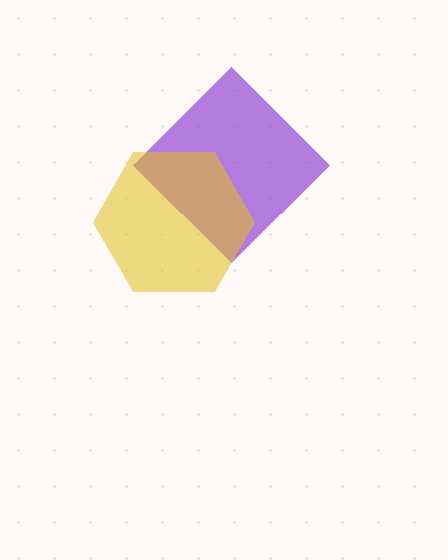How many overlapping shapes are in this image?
There are 2 overlapping shapes in the image.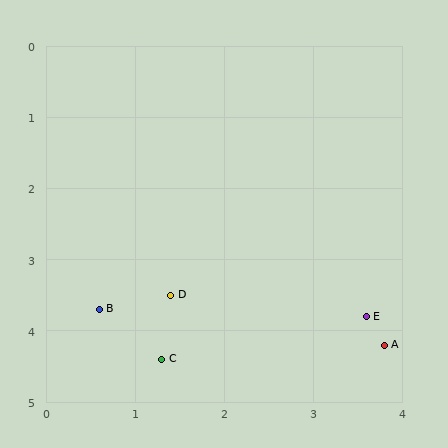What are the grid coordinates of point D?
Point D is at approximately (1.4, 3.5).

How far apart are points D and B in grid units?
Points D and B are about 0.8 grid units apart.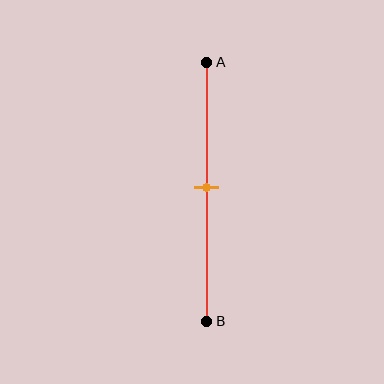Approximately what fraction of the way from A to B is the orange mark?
The orange mark is approximately 50% of the way from A to B.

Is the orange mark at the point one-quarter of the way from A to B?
No, the mark is at about 50% from A, not at the 25% one-quarter point.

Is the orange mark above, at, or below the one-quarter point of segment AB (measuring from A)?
The orange mark is below the one-quarter point of segment AB.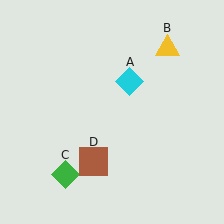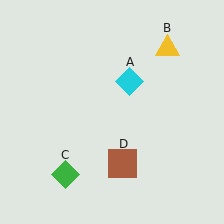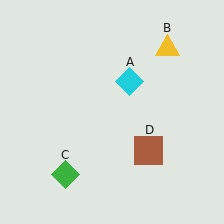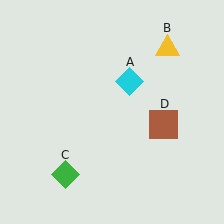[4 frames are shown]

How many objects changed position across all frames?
1 object changed position: brown square (object D).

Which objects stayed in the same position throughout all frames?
Cyan diamond (object A) and yellow triangle (object B) and green diamond (object C) remained stationary.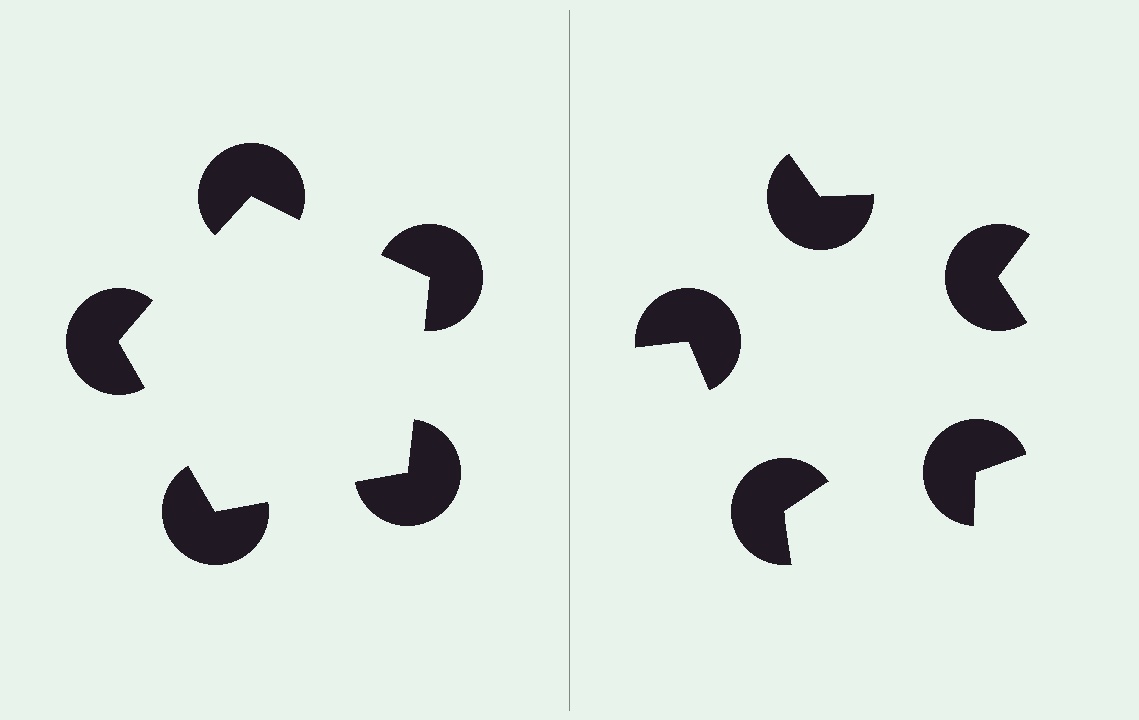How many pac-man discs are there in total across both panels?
10 — 5 on each side.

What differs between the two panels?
The pac-man discs are positioned identically on both sides; only the wedge orientations differ. On the left they align to a pentagon; on the right they are misaligned.